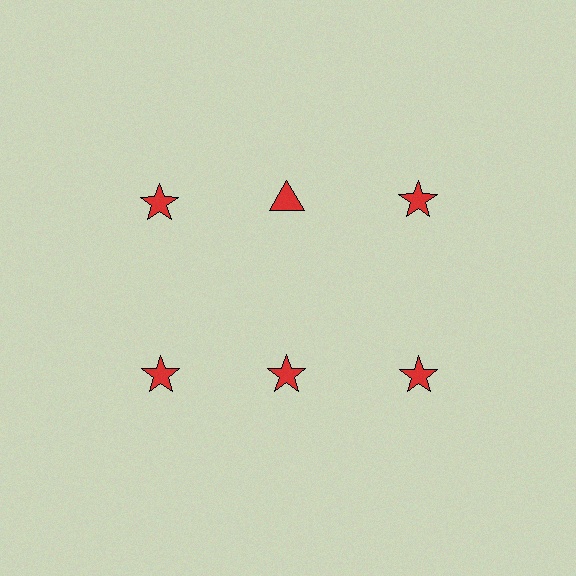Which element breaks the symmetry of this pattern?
The red triangle in the top row, second from left column breaks the symmetry. All other shapes are red stars.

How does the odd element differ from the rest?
It has a different shape: triangle instead of star.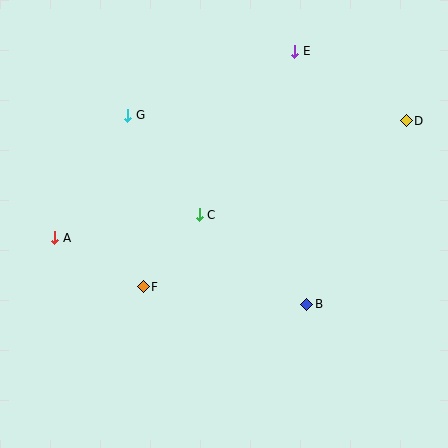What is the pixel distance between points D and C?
The distance between D and C is 227 pixels.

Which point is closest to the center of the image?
Point C at (199, 215) is closest to the center.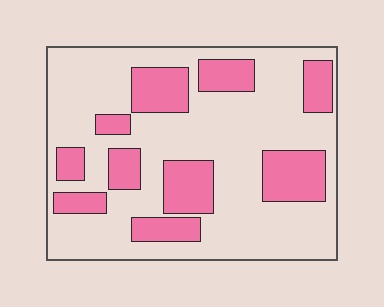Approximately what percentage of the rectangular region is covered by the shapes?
Approximately 30%.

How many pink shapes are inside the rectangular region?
10.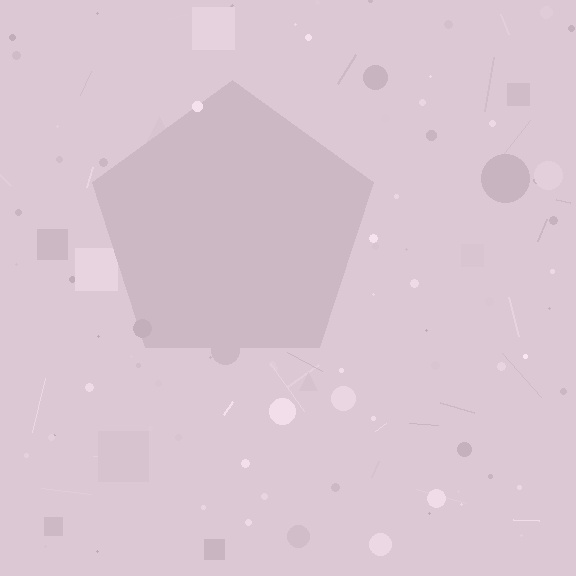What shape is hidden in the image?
A pentagon is hidden in the image.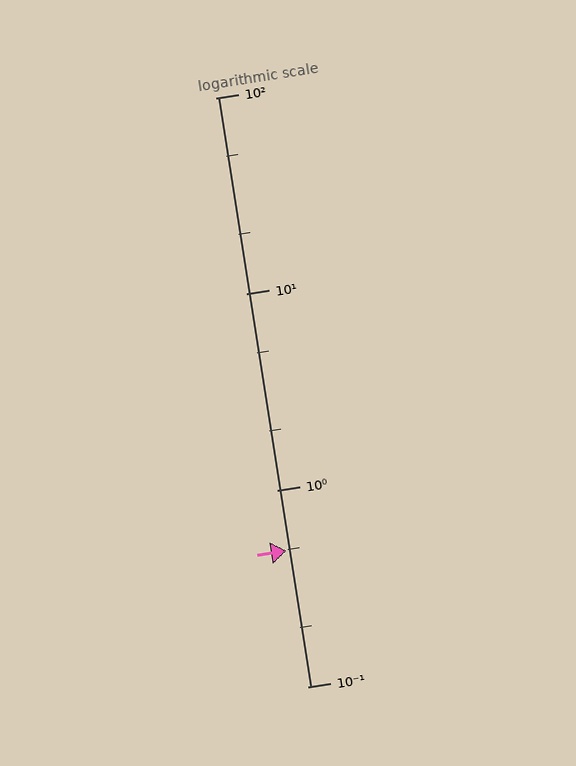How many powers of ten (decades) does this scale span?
The scale spans 3 decades, from 0.1 to 100.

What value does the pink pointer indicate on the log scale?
The pointer indicates approximately 0.49.